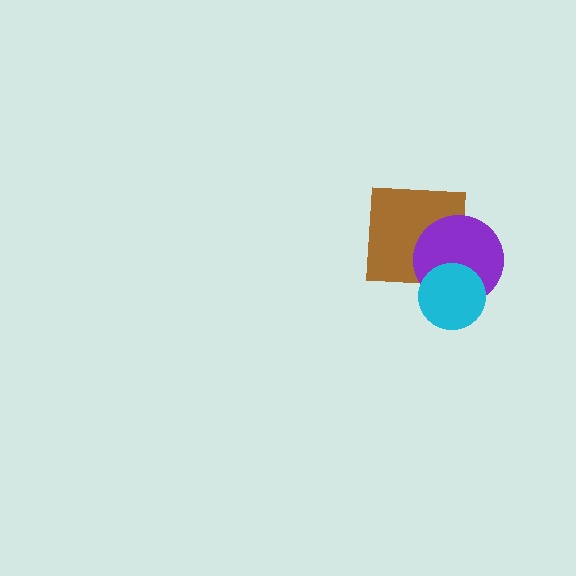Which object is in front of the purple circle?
The cyan circle is in front of the purple circle.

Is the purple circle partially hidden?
Yes, it is partially covered by another shape.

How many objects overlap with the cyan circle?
2 objects overlap with the cyan circle.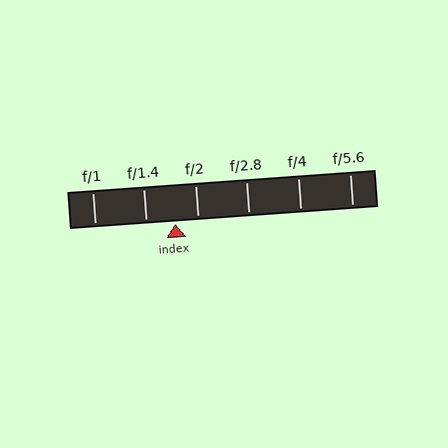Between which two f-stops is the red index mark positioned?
The index mark is between f/1.4 and f/2.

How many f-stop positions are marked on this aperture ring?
There are 6 f-stop positions marked.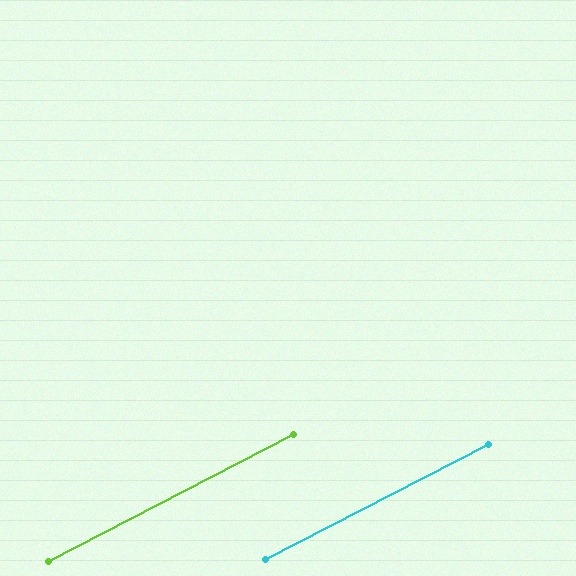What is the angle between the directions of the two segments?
Approximately 0 degrees.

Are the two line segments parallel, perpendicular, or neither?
Parallel — their directions differ by only 0.1°.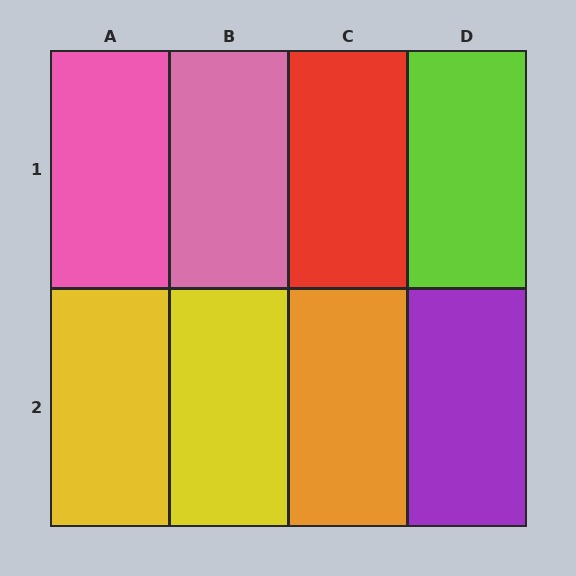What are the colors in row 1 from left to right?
Pink, pink, red, lime.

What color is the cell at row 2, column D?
Purple.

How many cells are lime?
1 cell is lime.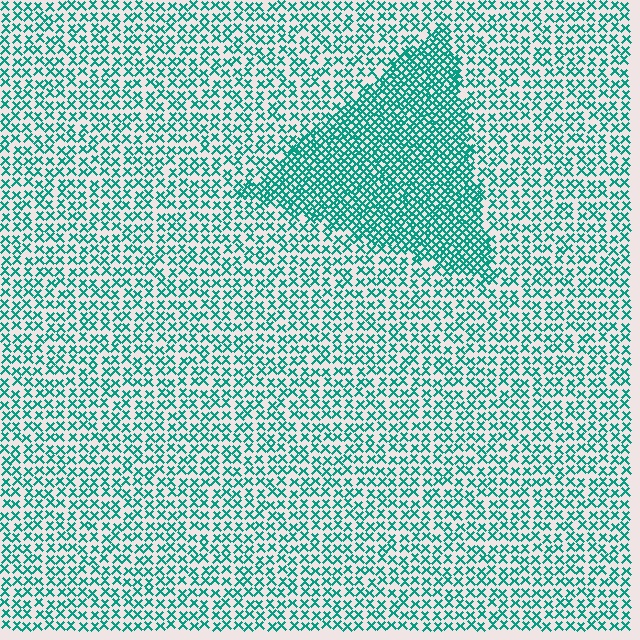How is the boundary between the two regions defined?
The boundary is defined by a change in element density (approximately 2.1x ratio). All elements are the same color, size, and shape.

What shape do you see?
I see a triangle.